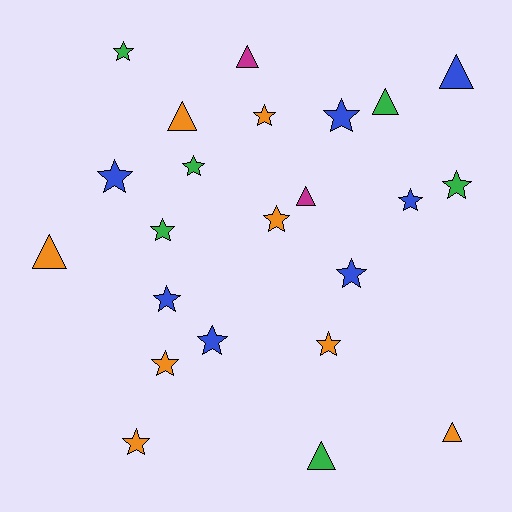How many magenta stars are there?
There are no magenta stars.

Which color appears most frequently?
Orange, with 8 objects.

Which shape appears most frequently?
Star, with 15 objects.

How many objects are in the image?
There are 23 objects.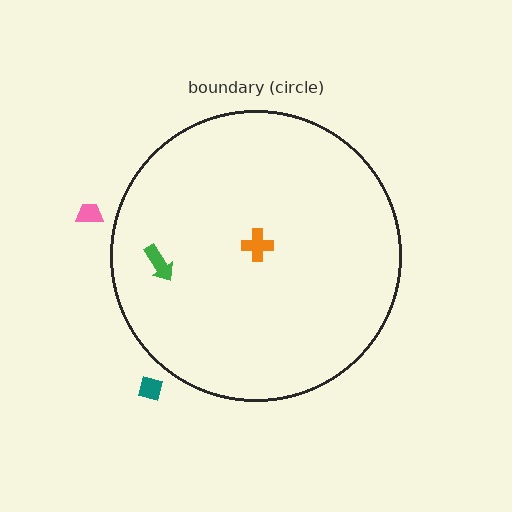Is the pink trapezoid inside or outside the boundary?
Outside.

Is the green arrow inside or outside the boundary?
Inside.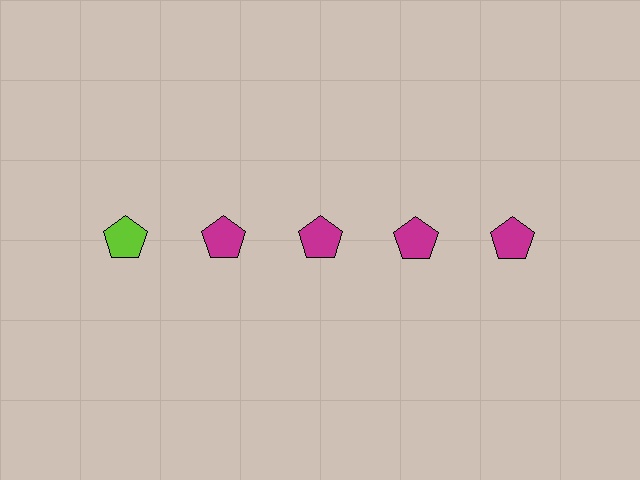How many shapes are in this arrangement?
There are 5 shapes arranged in a grid pattern.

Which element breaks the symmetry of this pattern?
The lime pentagon in the top row, leftmost column breaks the symmetry. All other shapes are magenta pentagons.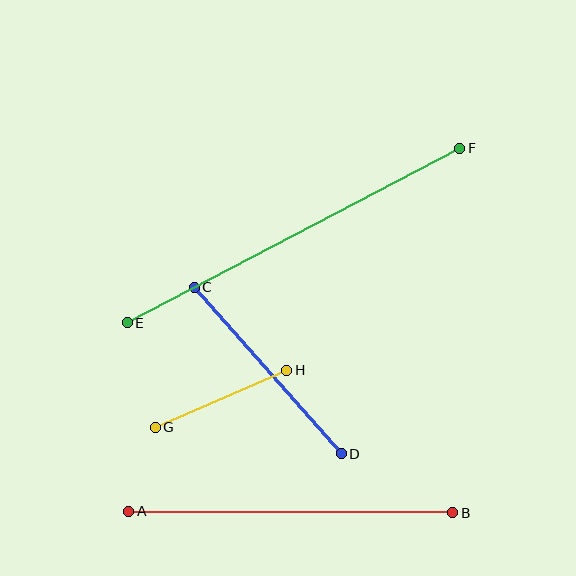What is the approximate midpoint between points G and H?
The midpoint is at approximately (221, 399) pixels.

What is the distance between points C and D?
The distance is approximately 222 pixels.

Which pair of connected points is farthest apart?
Points E and F are farthest apart.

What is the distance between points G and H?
The distance is approximately 143 pixels.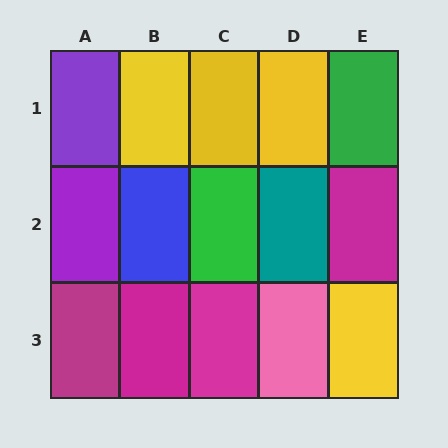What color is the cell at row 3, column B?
Magenta.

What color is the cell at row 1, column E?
Green.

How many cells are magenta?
4 cells are magenta.